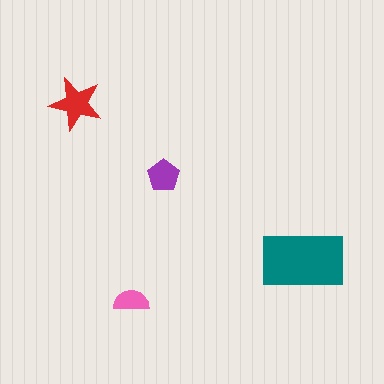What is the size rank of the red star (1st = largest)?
2nd.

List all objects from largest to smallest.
The teal rectangle, the red star, the purple pentagon, the pink semicircle.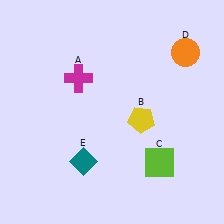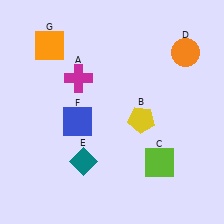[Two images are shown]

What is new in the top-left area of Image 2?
An orange square (G) was added in the top-left area of Image 2.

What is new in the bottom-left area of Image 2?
A blue square (F) was added in the bottom-left area of Image 2.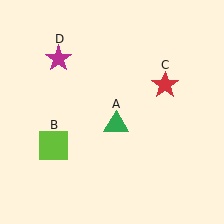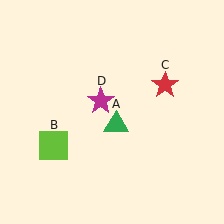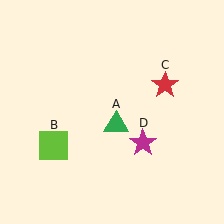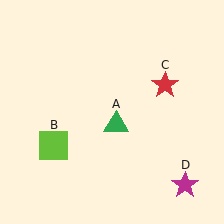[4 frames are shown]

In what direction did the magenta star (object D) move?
The magenta star (object D) moved down and to the right.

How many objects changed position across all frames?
1 object changed position: magenta star (object D).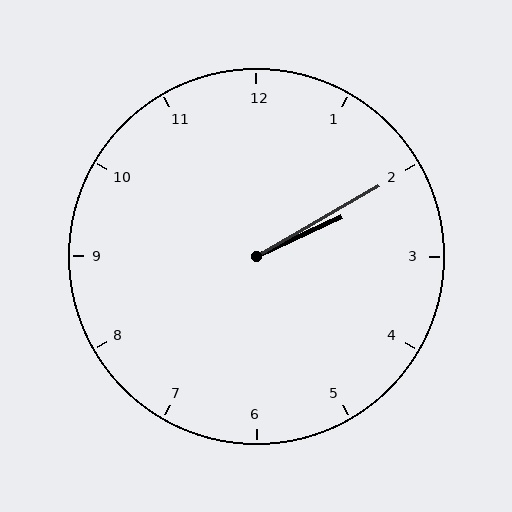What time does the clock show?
2:10.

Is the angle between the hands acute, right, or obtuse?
It is acute.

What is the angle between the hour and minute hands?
Approximately 5 degrees.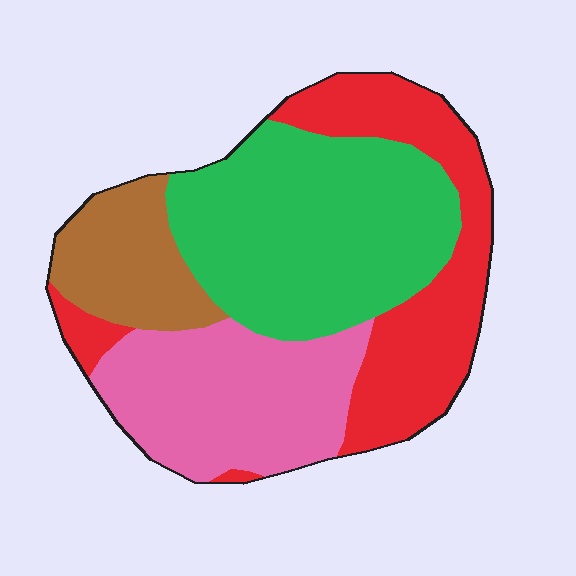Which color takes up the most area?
Green, at roughly 35%.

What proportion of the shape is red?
Red takes up about one quarter (1/4) of the shape.